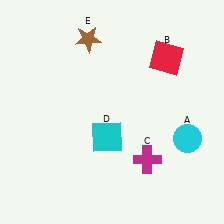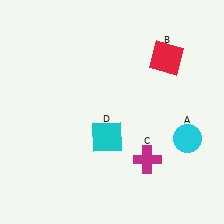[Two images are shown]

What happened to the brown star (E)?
The brown star (E) was removed in Image 2. It was in the top-left area of Image 1.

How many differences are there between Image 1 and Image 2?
There is 1 difference between the two images.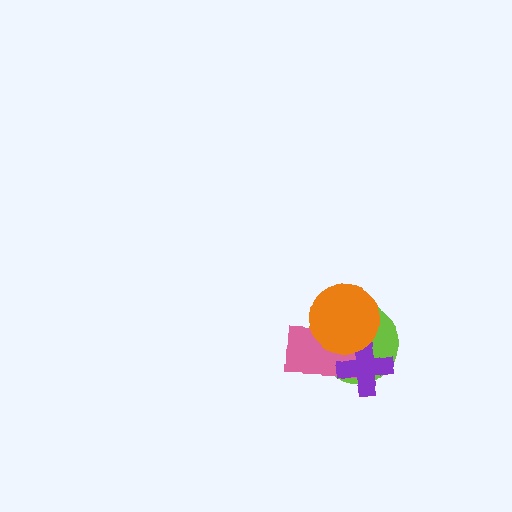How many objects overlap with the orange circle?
3 objects overlap with the orange circle.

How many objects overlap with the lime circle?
3 objects overlap with the lime circle.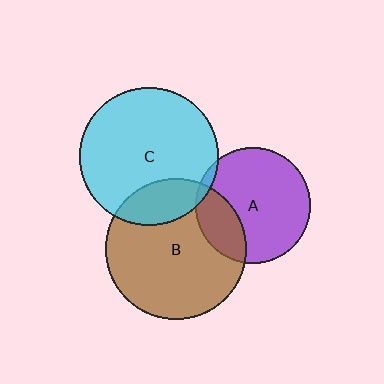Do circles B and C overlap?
Yes.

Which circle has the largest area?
Circle B (brown).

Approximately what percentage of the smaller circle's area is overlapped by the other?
Approximately 20%.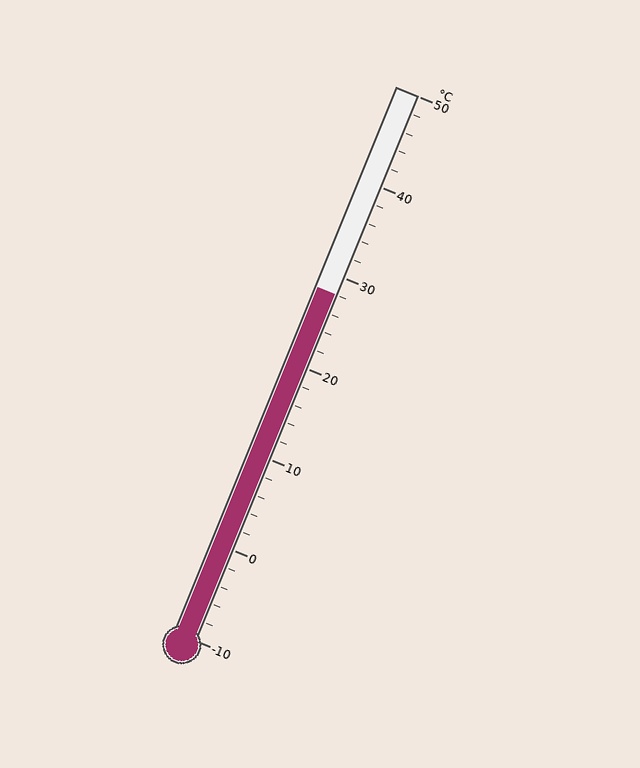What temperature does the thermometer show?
The thermometer shows approximately 28°C.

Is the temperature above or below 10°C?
The temperature is above 10°C.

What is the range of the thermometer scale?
The thermometer scale ranges from -10°C to 50°C.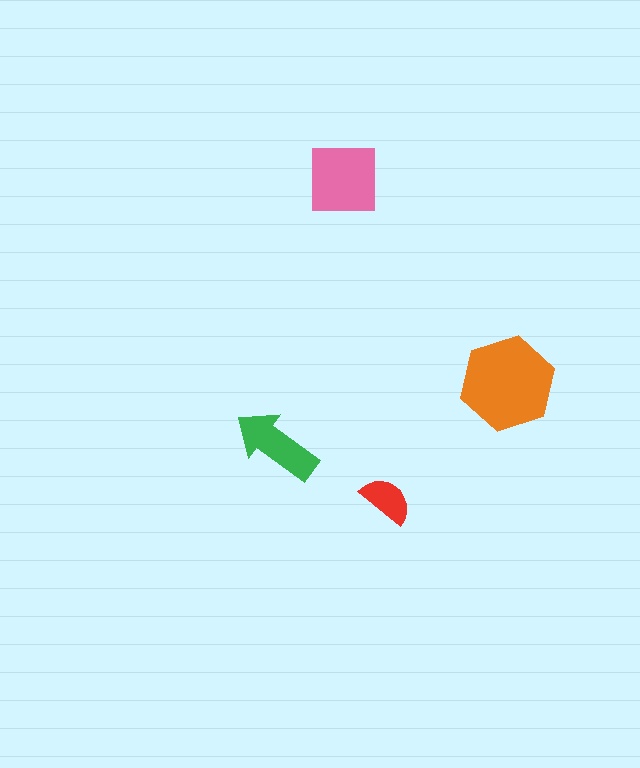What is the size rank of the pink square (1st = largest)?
2nd.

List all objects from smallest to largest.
The red semicircle, the green arrow, the pink square, the orange hexagon.